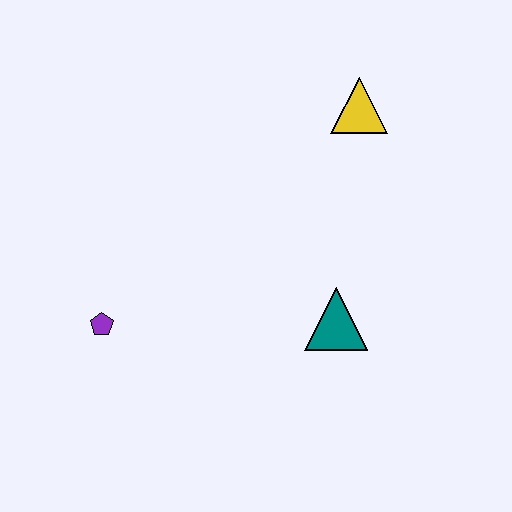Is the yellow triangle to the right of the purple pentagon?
Yes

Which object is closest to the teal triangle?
The yellow triangle is closest to the teal triangle.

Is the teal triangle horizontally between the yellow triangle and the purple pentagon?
Yes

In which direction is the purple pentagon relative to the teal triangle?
The purple pentagon is to the left of the teal triangle.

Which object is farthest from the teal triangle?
The purple pentagon is farthest from the teal triangle.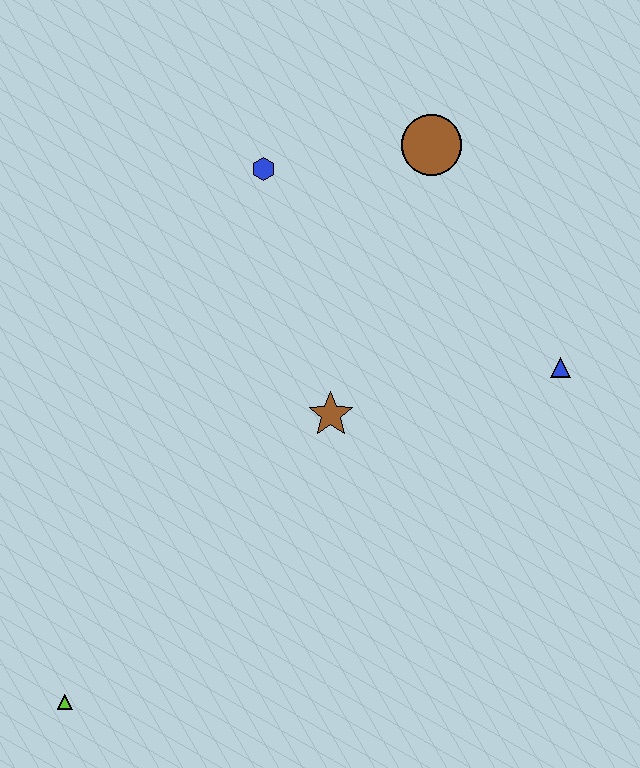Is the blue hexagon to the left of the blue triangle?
Yes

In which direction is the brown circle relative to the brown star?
The brown circle is above the brown star.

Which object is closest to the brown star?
The blue triangle is closest to the brown star.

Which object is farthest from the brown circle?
The lime triangle is farthest from the brown circle.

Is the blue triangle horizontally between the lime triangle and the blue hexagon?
No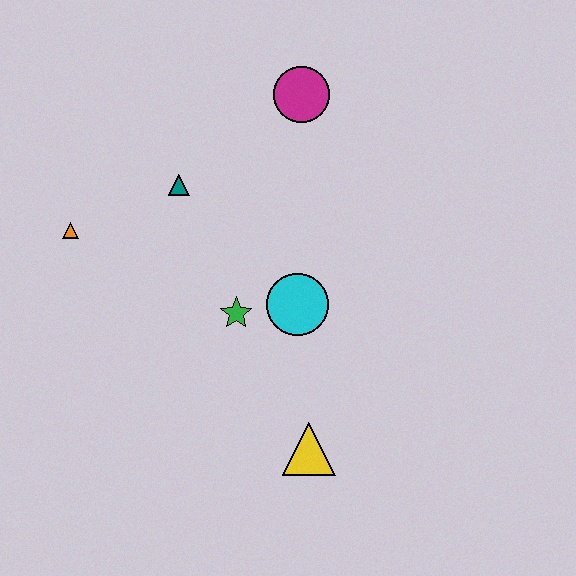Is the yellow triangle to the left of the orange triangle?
No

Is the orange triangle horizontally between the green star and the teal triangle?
No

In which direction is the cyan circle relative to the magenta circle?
The cyan circle is below the magenta circle.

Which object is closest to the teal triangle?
The orange triangle is closest to the teal triangle.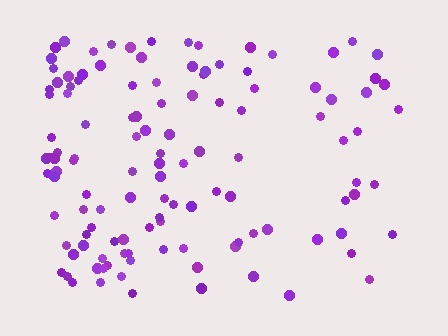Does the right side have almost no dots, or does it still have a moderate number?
Still a moderate number, just noticeably fewer than the left.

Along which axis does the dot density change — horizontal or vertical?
Horizontal.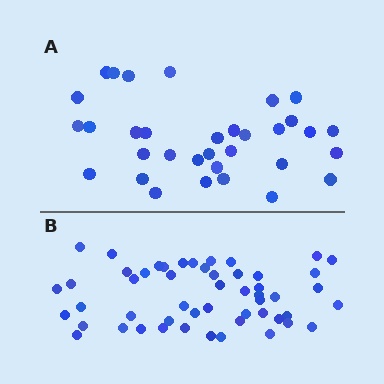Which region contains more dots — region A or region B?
Region B (the bottom region) has more dots.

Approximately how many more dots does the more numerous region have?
Region B has approximately 20 more dots than region A.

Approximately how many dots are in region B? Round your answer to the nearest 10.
About 50 dots. (The exact count is 52, which rounds to 50.)